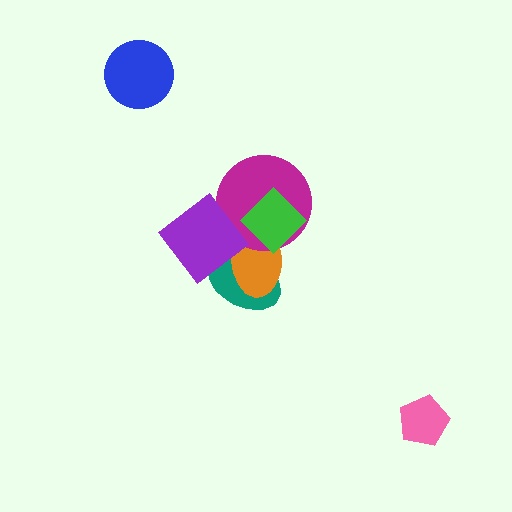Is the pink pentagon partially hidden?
No, no other shape covers it.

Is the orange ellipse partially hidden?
Yes, it is partially covered by another shape.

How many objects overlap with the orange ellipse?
4 objects overlap with the orange ellipse.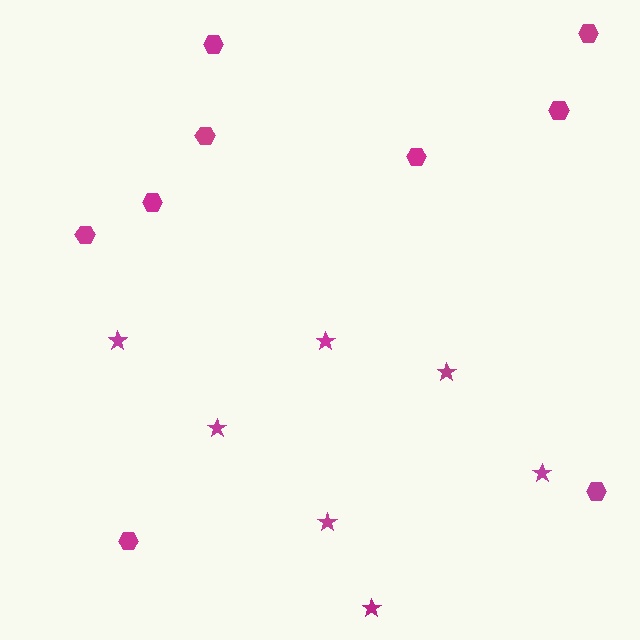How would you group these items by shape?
There are 2 groups: one group of stars (7) and one group of hexagons (9).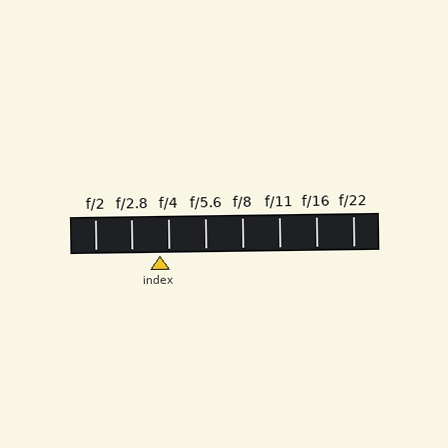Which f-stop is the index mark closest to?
The index mark is closest to f/4.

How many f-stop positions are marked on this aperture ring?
There are 8 f-stop positions marked.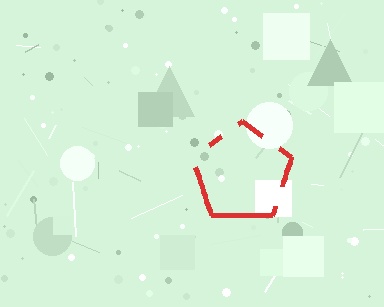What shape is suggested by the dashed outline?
The dashed outline suggests a pentagon.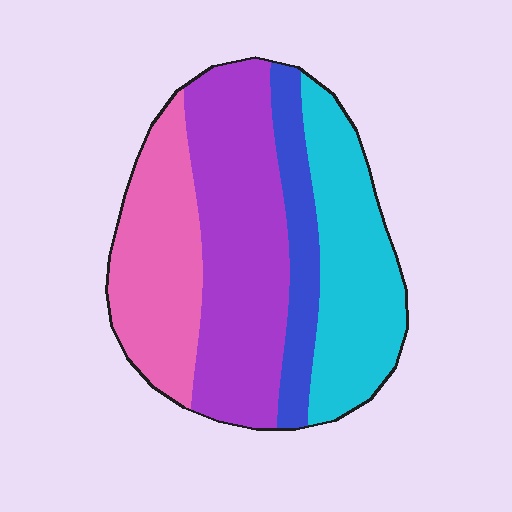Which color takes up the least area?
Blue, at roughly 15%.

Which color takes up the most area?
Purple, at roughly 35%.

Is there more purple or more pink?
Purple.